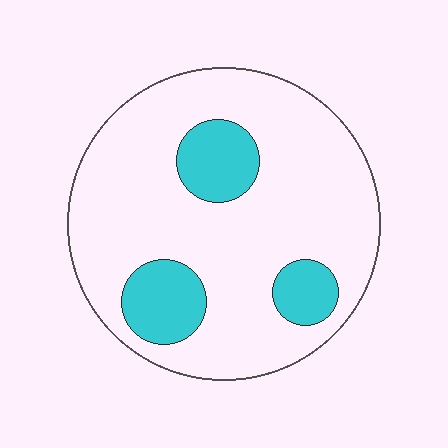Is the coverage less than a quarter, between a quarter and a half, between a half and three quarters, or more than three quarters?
Less than a quarter.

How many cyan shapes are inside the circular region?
3.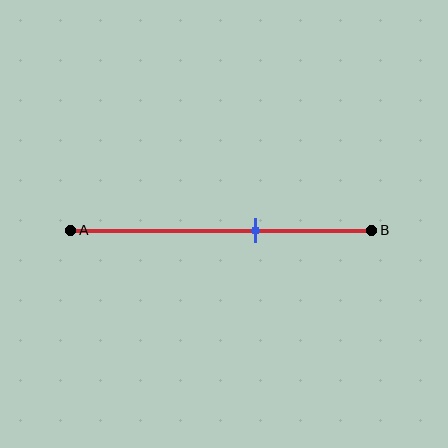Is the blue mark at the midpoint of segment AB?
No, the mark is at about 60% from A, not at the 50% midpoint.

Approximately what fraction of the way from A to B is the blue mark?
The blue mark is approximately 60% of the way from A to B.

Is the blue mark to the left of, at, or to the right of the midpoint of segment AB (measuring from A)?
The blue mark is to the right of the midpoint of segment AB.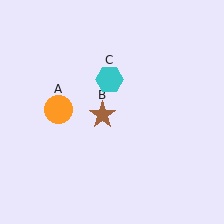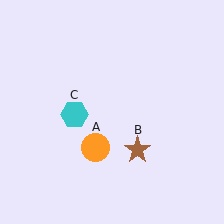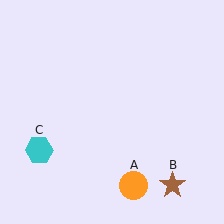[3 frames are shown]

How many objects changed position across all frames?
3 objects changed position: orange circle (object A), brown star (object B), cyan hexagon (object C).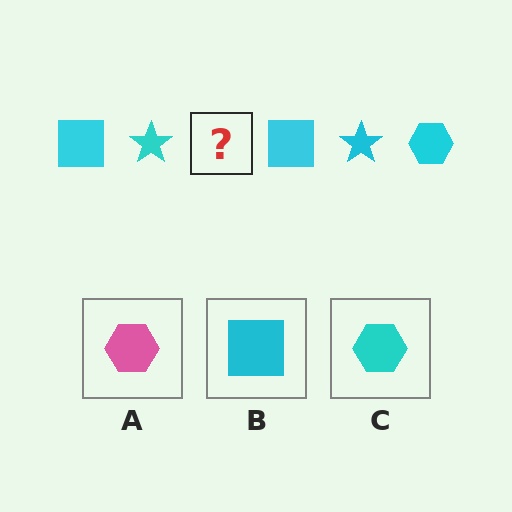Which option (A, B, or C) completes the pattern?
C.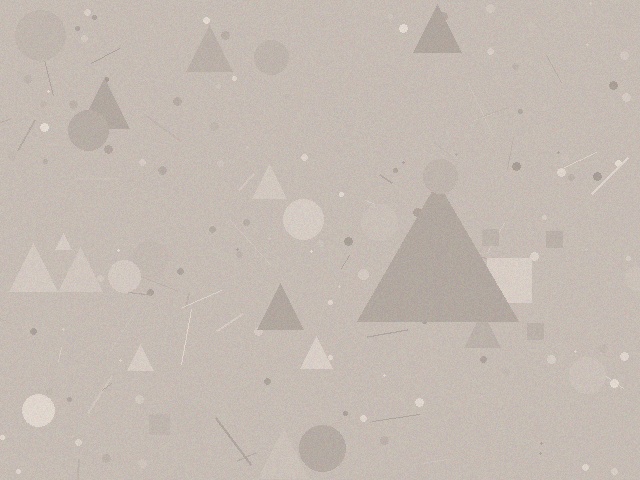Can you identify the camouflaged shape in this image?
The camouflaged shape is a triangle.